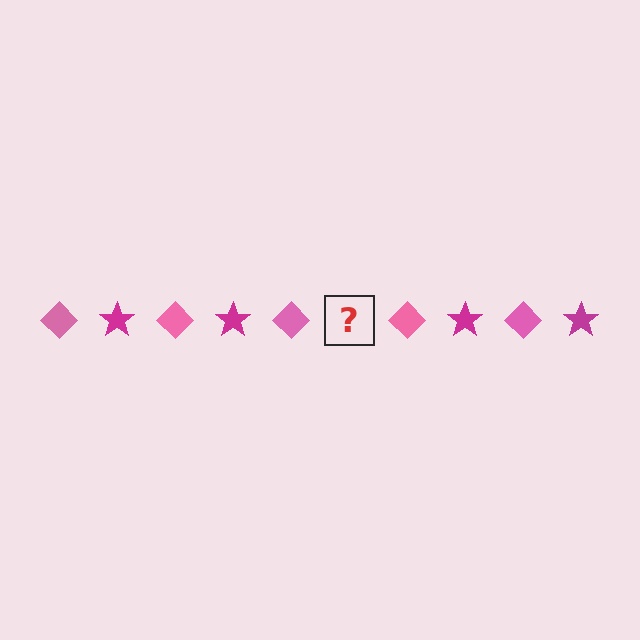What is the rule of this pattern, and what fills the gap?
The rule is that the pattern alternates between pink diamond and magenta star. The gap should be filled with a magenta star.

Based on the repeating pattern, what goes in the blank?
The blank should be a magenta star.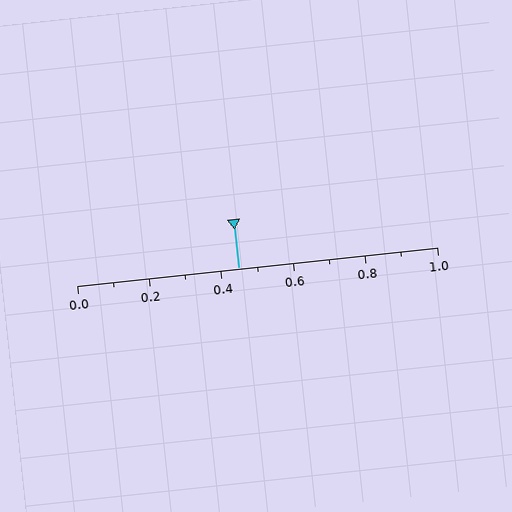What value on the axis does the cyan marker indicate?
The marker indicates approximately 0.45.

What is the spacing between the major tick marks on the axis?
The major ticks are spaced 0.2 apart.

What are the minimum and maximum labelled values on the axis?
The axis runs from 0.0 to 1.0.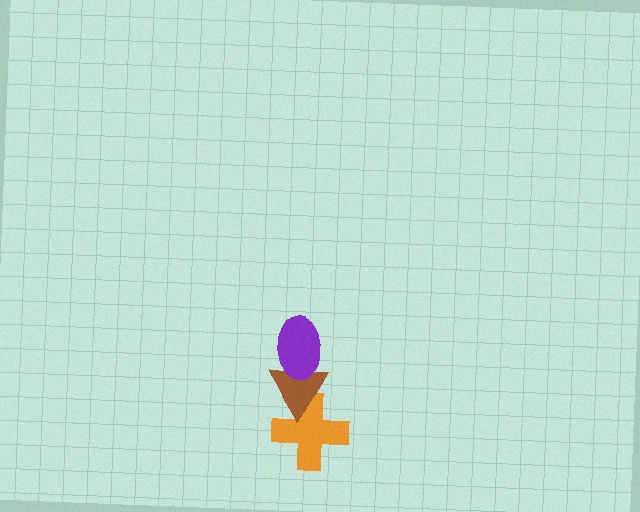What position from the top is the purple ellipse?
The purple ellipse is 1st from the top.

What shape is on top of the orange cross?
The brown triangle is on top of the orange cross.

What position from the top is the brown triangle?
The brown triangle is 2nd from the top.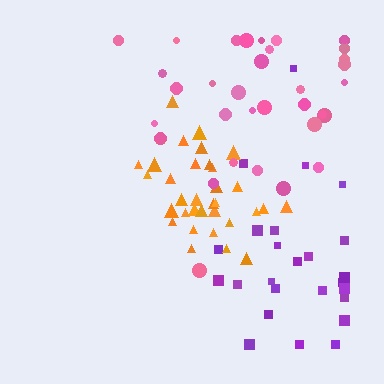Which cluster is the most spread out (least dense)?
Purple.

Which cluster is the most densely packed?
Orange.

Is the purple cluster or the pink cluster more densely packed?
Pink.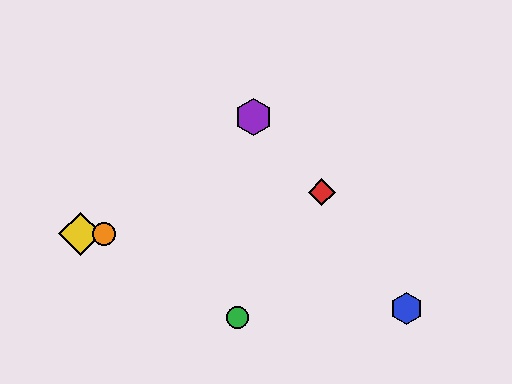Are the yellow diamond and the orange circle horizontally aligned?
Yes, both are at y≈234.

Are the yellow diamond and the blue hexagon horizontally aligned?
No, the yellow diamond is at y≈234 and the blue hexagon is at y≈309.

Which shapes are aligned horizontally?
The yellow diamond, the orange circle are aligned horizontally.